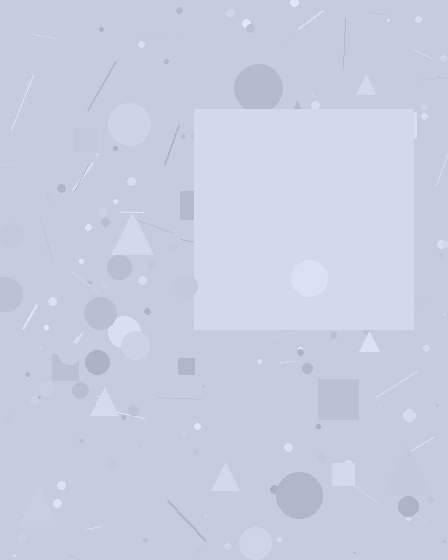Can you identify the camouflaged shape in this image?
The camouflaged shape is a square.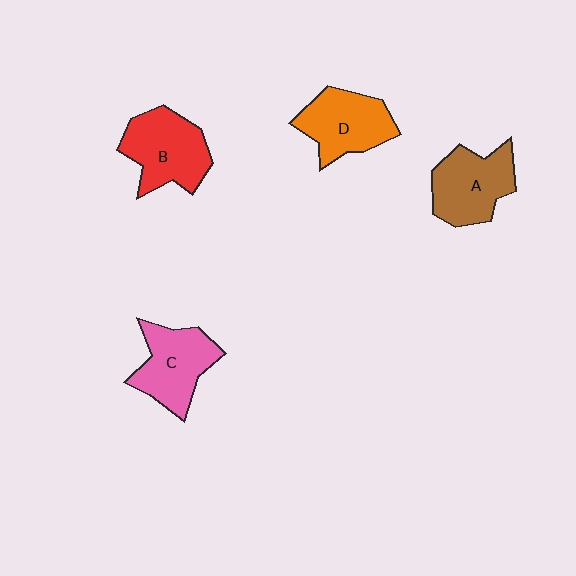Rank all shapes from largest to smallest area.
From largest to smallest: B (red), A (brown), C (pink), D (orange).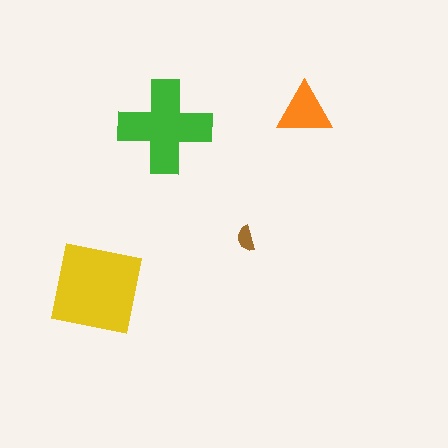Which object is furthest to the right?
The orange triangle is rightmost.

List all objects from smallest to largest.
The brown semicircle, the orange triangle, the green cross, the yellow square.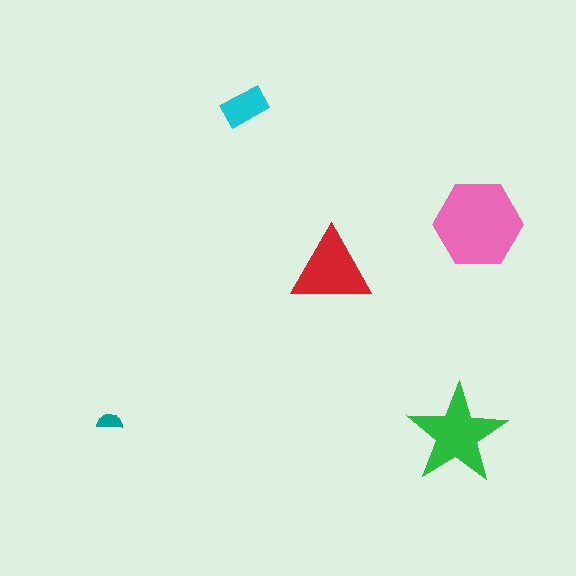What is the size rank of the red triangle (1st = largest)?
3rd.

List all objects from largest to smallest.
The pink hexagon, the green star, the red triangle, the cyan rectangle, the teal semicircle.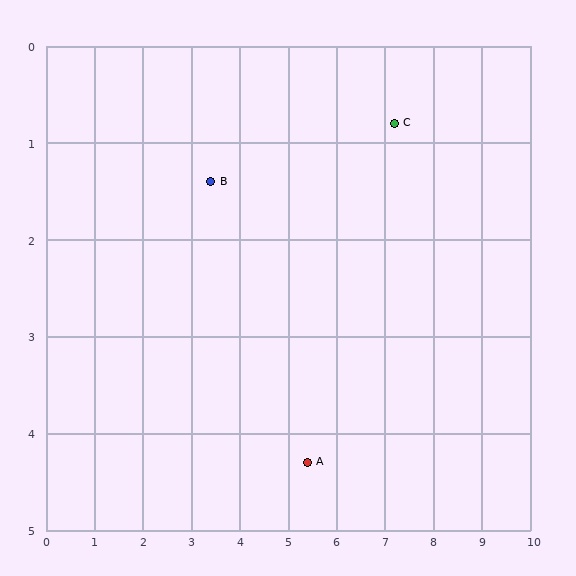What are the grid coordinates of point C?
Point C is at approximately (7.2, 0.8).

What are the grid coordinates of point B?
Point B is at approximately (3.4, 1.4).